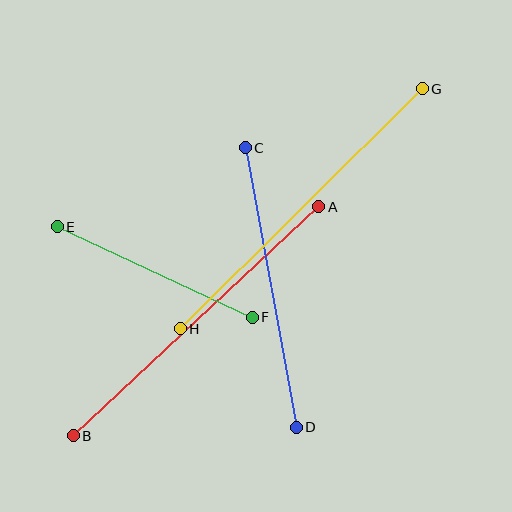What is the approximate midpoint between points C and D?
The midpoint is at approximately (271, 287) pixels.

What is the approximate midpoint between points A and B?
The midpoint is at approximately (196, 321) pixels.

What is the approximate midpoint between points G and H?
The midpoint is at approximately (301, 209) pixels.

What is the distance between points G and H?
The distance is approximately 340 pixels.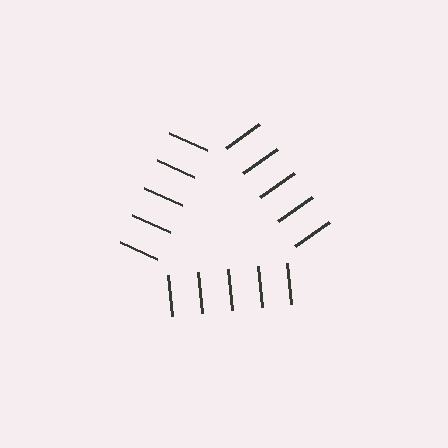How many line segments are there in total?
15 — 5 along each of the 3 edges.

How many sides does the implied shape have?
3 sides — the line-ends trace a triangle.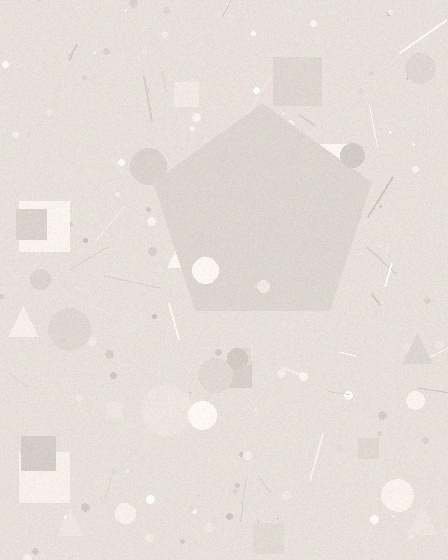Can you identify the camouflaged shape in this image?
The camouflaged shape is a pentagon.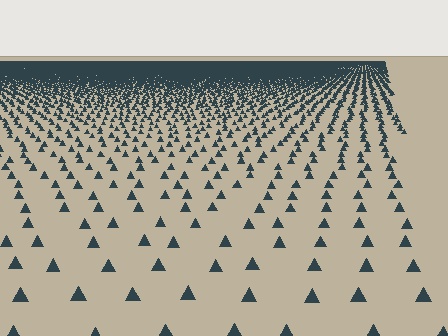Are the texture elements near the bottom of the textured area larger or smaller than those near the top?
Larger. Near the bottom, elements are closer to the viewer and appear at a bigger on-screen size.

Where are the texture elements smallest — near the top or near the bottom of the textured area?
Near the top.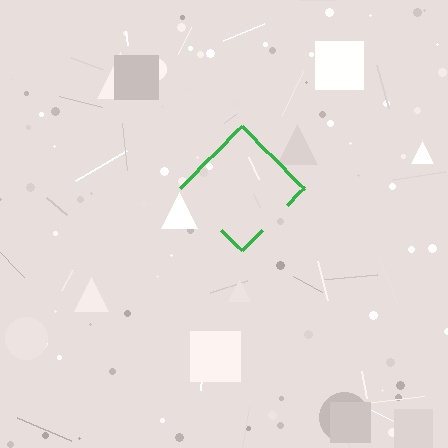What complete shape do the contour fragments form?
The contour fragments form a diamond.